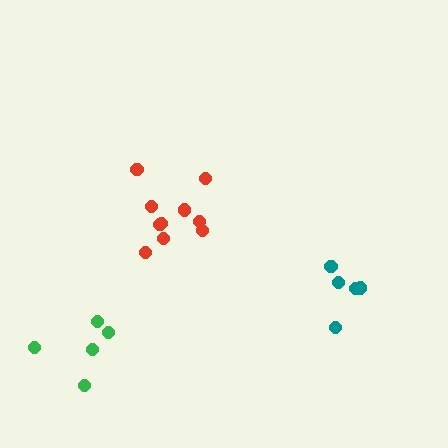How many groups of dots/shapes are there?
There are 3 groups.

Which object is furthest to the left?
The green cluster is leftmost.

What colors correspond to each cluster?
The clusters are colored: red, teal, green.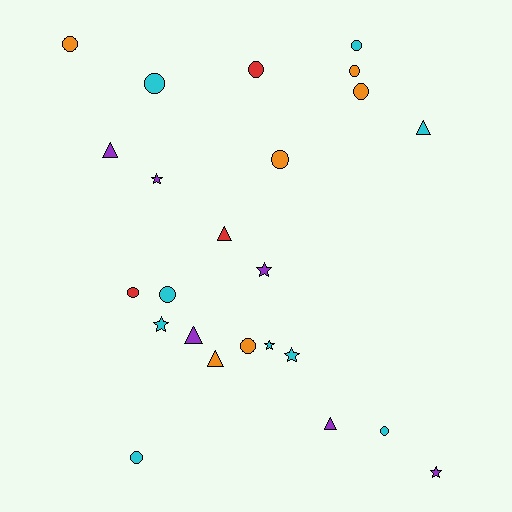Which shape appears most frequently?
Circle, with 12 objects.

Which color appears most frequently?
Cyan, with 9 objects.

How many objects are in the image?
There are 24 objects.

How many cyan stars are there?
There are 3 cyan stars.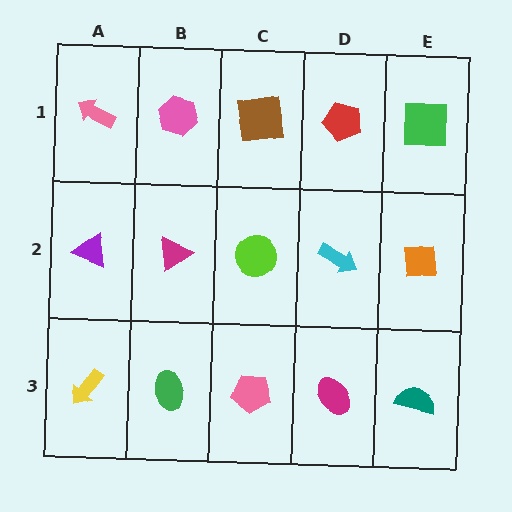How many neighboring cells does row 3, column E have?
2.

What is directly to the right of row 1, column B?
A brown square.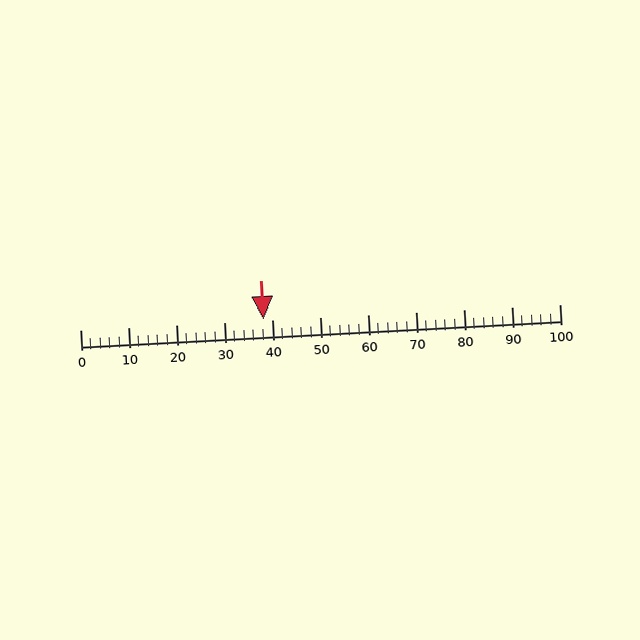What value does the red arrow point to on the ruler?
The red arrow points to approximately 38.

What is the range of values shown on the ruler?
The ruler shows values from 0 to 100.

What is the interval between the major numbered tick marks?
The major tick marks are spaced 10 units apart.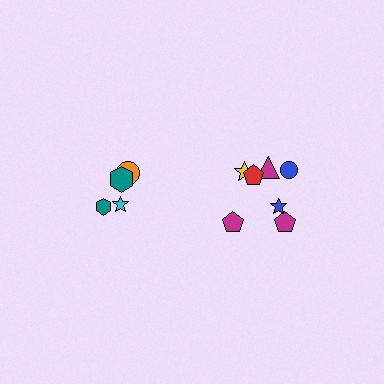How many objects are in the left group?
There are 4 objects.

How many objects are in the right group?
There are 7 objects.